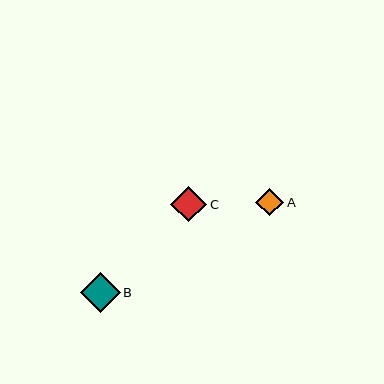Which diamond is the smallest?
Diamond A is the smallest with a size of approximately 28 pixels.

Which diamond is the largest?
Diamond B is the largest with a size of approximately 40 pixels.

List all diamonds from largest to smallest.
From largest to smallest: B, C, A.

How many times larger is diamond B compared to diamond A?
Diamond B is approximately 1.4 times the size of diamond A.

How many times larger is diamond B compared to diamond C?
Diamond B is approximately 1.1 times the size of diamond C.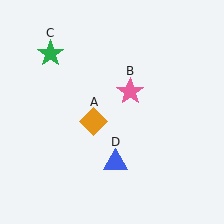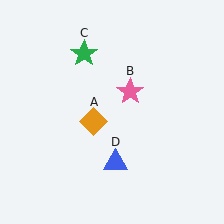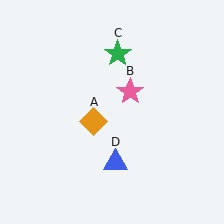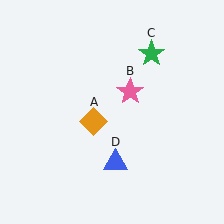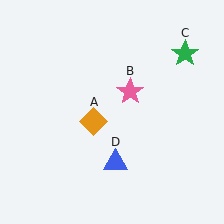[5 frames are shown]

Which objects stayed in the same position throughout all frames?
Orange diamond (object A) and pink star (object B) and blue triangle (object D) remained stationary.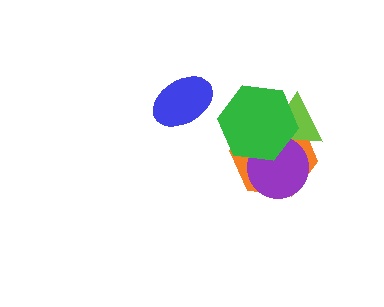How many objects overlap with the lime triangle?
3 objects overlap with the lime triangle.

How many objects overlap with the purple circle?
3 objects overlap with the purple circle.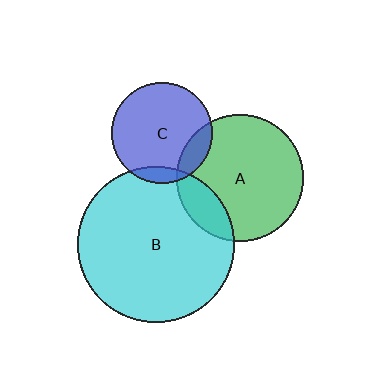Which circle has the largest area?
Circle B (cyan).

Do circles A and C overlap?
Yes.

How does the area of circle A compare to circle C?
Approximately 1.6 times.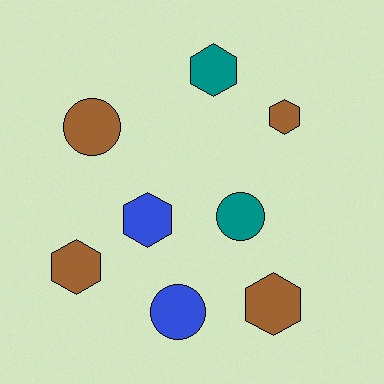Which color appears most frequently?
Brown, with 4 objects.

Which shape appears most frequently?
Hexagon, with 5 objects.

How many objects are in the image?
There are 8 objects.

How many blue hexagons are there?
There is 1 blue hexagon.